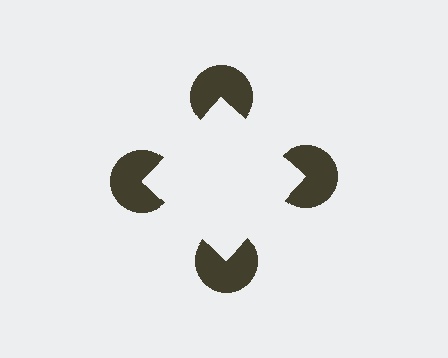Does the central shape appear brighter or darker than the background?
It typically appears slightly brighter than the background, even though no actual brightness change is drawn.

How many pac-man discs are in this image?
There are 4 — one at each vertex of the illusory square.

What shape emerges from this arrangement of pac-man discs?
An illusory square — its edges are inferred from the aligned wedge cuts in the pac-man discs, not physically drawn.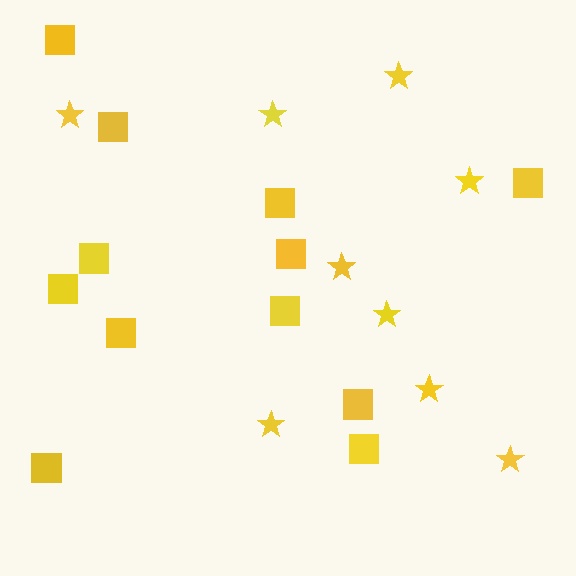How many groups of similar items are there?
There are 2 groups: one group of squares (12) and one group of stars (9).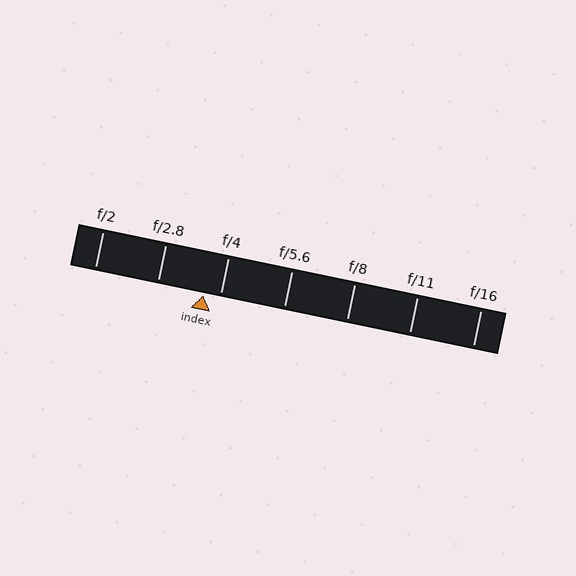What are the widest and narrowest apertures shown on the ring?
The widest aperture shown is f/2 and the narrowest is f/16.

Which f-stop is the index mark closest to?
The index mark is closest to f/4.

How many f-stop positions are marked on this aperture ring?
There are 7 f-stop positions marked.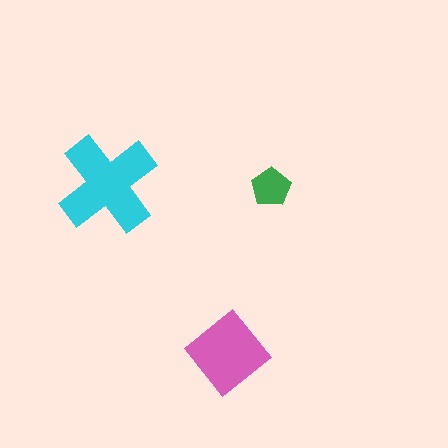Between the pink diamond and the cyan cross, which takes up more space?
The cyan cross.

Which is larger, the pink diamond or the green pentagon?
The pink diamond.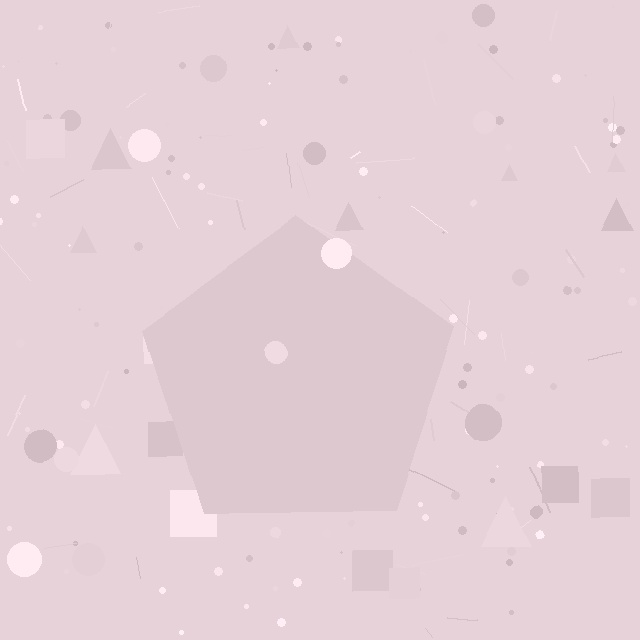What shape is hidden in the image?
A pentagon is hidden in the image.